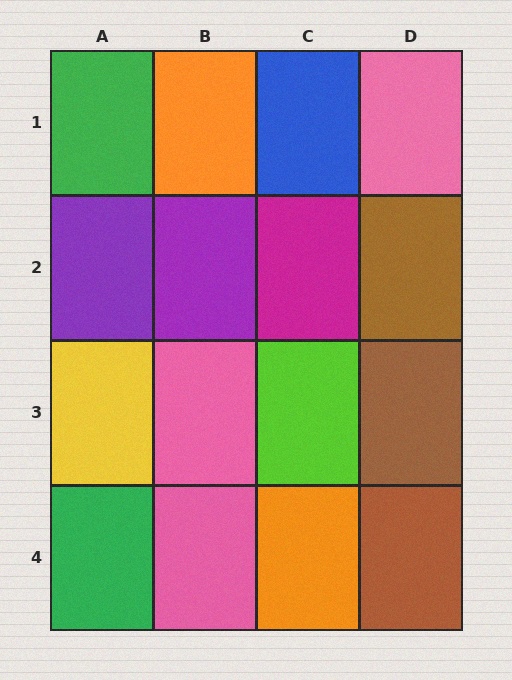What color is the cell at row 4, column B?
Pink.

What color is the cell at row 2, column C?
Magenta.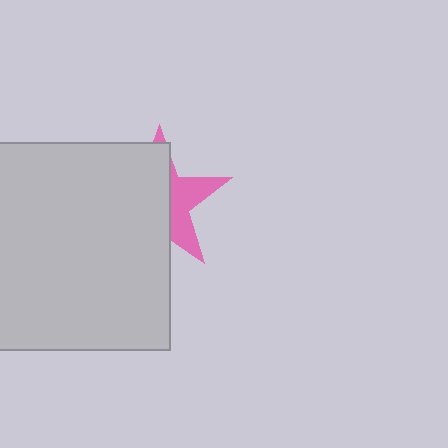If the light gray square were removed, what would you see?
You would see the complete pink star.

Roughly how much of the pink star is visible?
A small part of it is visible (roughly 35%).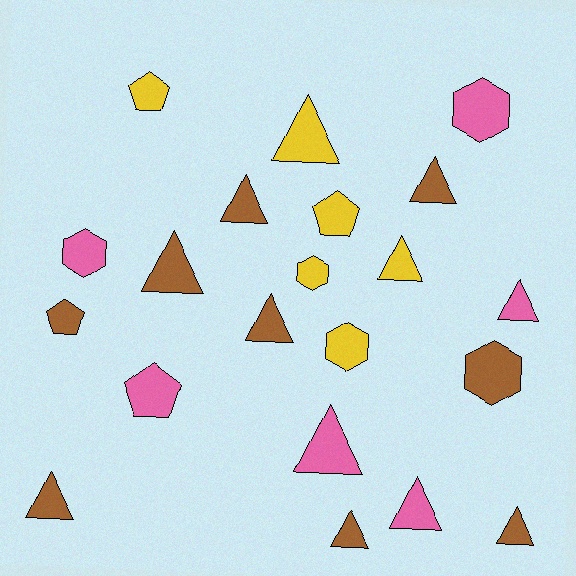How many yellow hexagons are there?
There are 2 yellow hexagons.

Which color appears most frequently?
Brown, with 9 objects.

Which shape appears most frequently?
Triangle, with 12 objects.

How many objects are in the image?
There are 21 objects.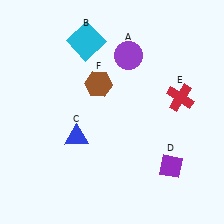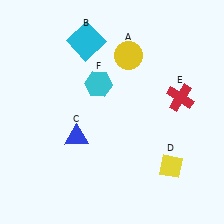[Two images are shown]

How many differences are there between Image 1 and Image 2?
There are 3 differences between the two images.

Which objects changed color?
A changed from purple to yellow. D changed from purple to yellow. F changed from brown to cyan.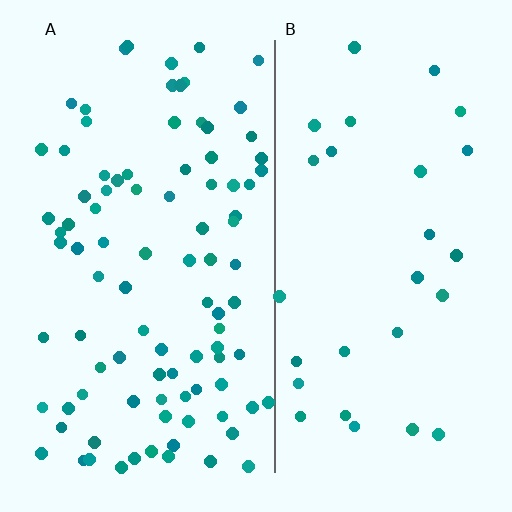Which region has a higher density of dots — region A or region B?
A (the left).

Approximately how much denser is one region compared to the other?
Approximately 3.3× — region A over region B.